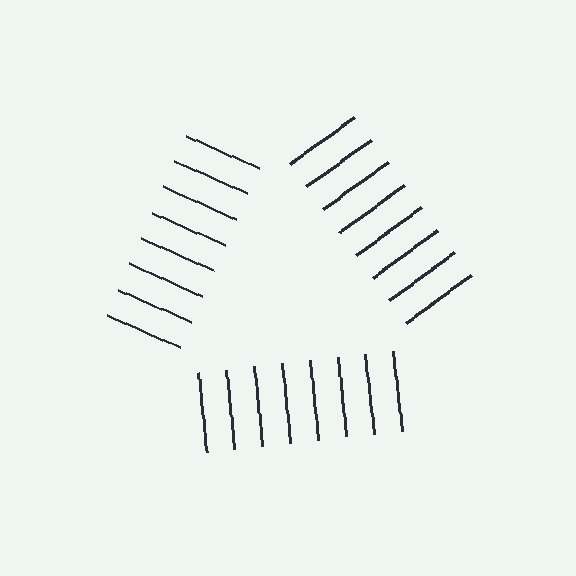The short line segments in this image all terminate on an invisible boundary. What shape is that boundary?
An illusory triangle — the line segments terminate on its edges but no continuous stroke is drawn.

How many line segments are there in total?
24 — 8 along each of the 3 edges.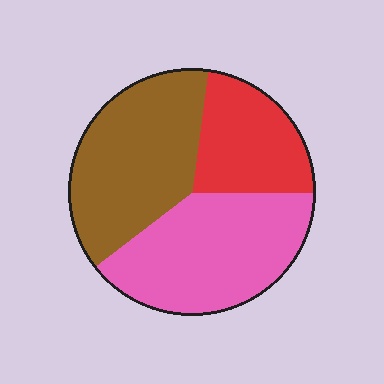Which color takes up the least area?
Red, at roughly 25%.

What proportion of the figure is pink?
Pink covers 39% of the figure.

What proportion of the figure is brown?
Brown covers 38% of the figure.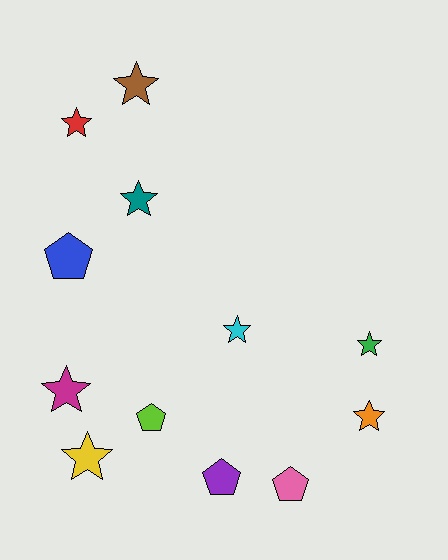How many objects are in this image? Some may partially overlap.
There are 12 objects.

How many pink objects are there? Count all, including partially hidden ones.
There is 1 pink object.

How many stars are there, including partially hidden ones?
There are 8 stars.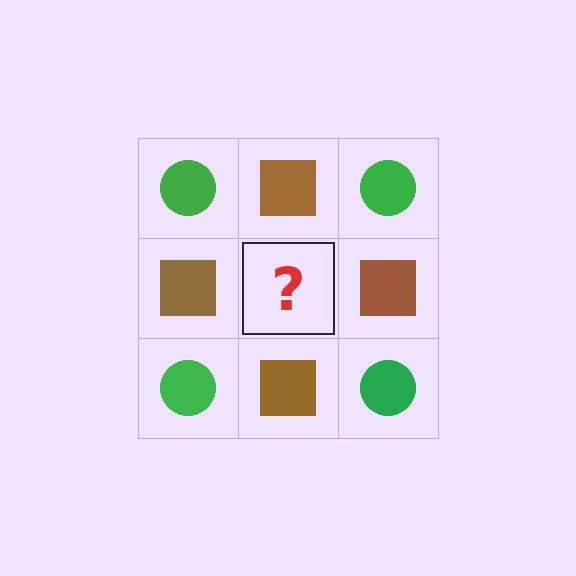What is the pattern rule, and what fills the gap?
The rule is that it alternates green circle and brown square in a checkerboard pattern. The gap should be filled with a green circle.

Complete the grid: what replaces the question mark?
The question mark should be replaced with a green circle.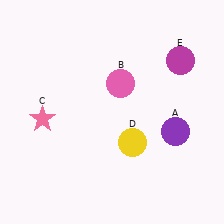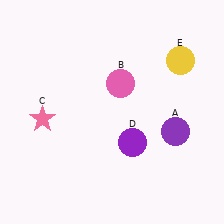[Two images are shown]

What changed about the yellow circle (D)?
In Image 1, D is yellow. In Image 2, it changed to purple.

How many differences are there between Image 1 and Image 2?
There are 2 differences between the two images.